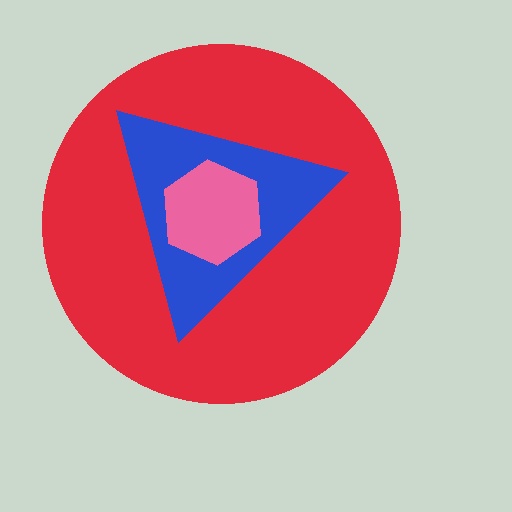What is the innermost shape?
The pink hexagon.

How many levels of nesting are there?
3.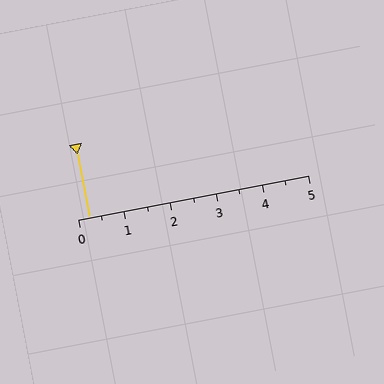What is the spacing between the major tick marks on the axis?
The major ticks are spaced 1 apart.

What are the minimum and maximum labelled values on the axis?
The axis runs from 0 to 5.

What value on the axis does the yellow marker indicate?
The marker indicates approximately 0.2.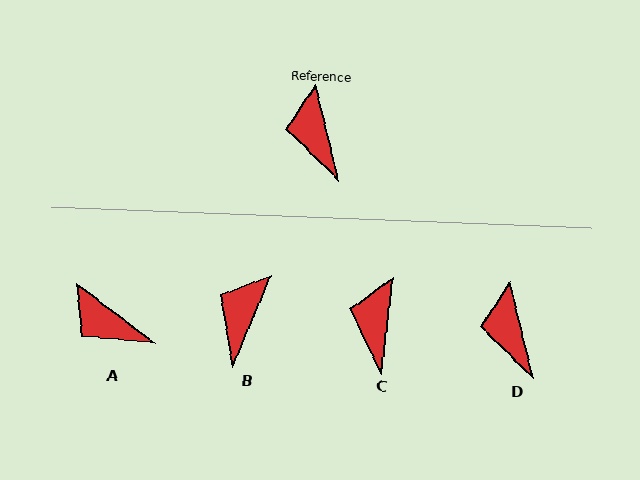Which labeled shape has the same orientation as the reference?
D.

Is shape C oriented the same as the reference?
No, it is off by about 20 degrees.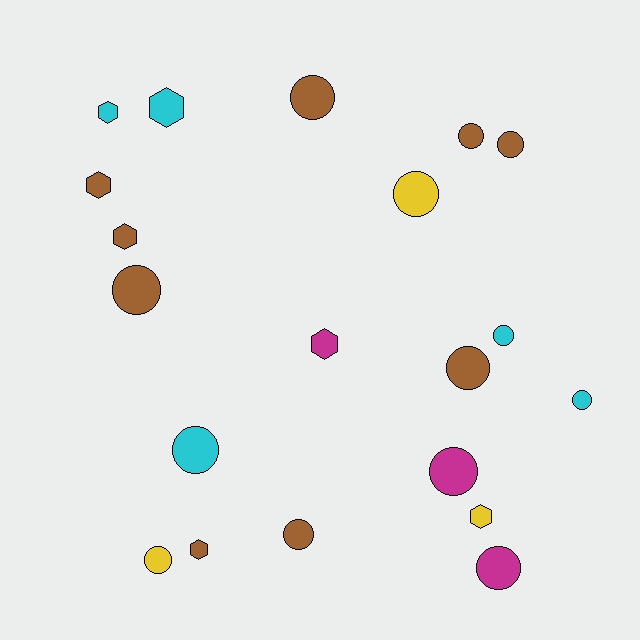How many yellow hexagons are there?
There is 1 yellow hexagon.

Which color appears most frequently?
Brown, with 9 objects.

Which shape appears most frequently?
Circle, with 13 objects.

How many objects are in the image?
There are 20 objects.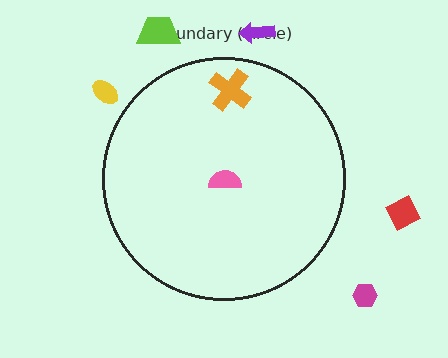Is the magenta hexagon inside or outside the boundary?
Outside.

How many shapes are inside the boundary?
2 inside, 5 outside.